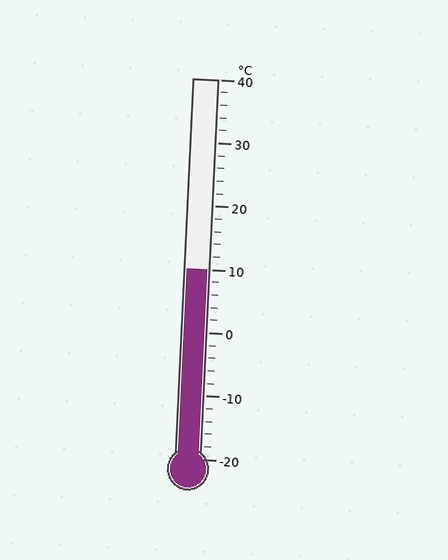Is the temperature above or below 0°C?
The temperature is above 0°C.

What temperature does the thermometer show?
The thermometer shows approximately 10°C.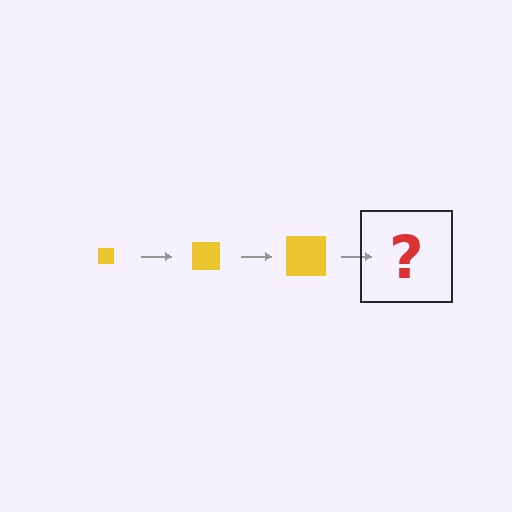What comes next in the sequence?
The next element should be a yellow square, larger than the previous one.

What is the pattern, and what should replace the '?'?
The pattern is that the square gets progressively larger each step. The '?' should be a yellow square, larger than the previous one.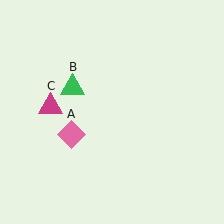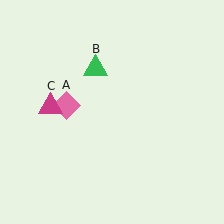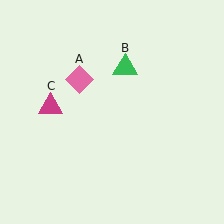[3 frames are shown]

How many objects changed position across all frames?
2 objects changed position: pink diamond (object A), green triangle (object B).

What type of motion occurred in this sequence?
The pink diamond (object A), green triangle (object B) rotated clockwise around the center of the scene.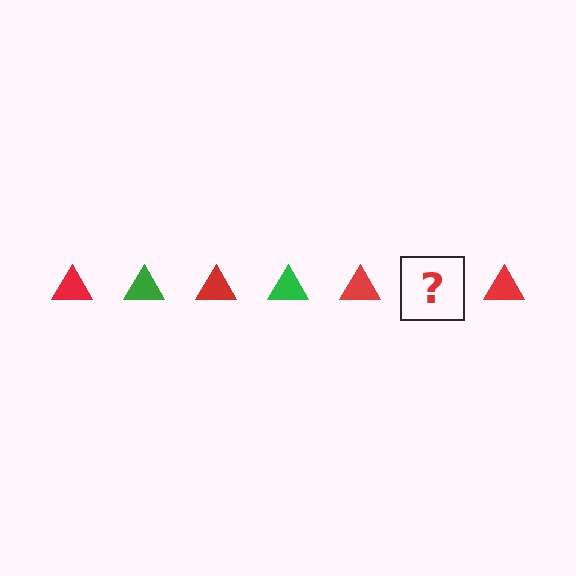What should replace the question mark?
The question mark should be replaced with a green triangle.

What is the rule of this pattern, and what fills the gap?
The rule is that the pattern cycles through red, green triangles. The gap should be filled with a green triangle.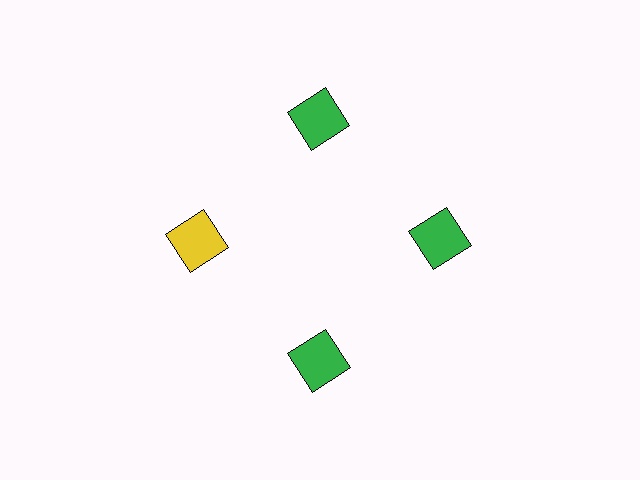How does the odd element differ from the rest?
It has a different color: yellow instead of green.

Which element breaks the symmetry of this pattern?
The yellow square at roughly the 9 o'clock position breaks the symmetry. All other shapes are green squares.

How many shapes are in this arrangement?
There are 4 shapes arranged in a ring pattern.